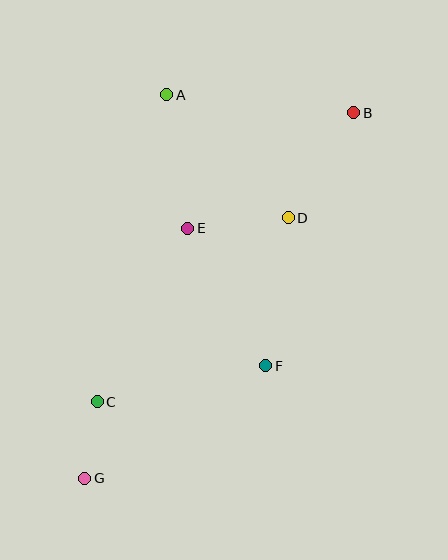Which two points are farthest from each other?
Points B and G are farthest from each other.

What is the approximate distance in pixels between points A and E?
The distance between A and E is approximately 135 pixels.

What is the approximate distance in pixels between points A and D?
The distance between A and D is approximately 173 pixels.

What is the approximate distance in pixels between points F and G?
The distance between F and G is approximately 213 pixels.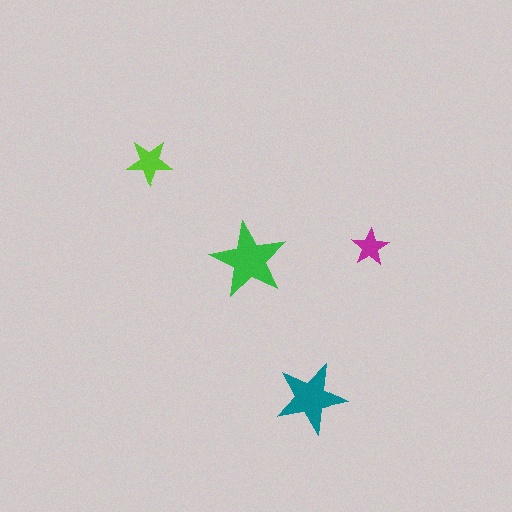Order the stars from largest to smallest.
the green one, the teal one, the lime one, the magenta one.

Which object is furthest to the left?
The lime star is leftmost.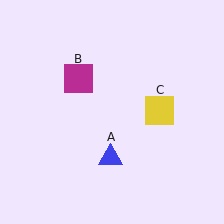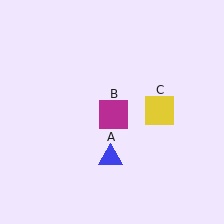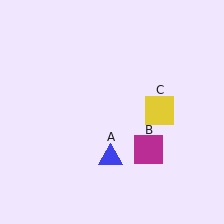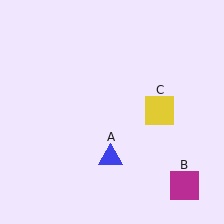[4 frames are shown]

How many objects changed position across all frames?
1 object changed position: magenta square (object B).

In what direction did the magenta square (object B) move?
The magenta square (object B) moved down and to the right.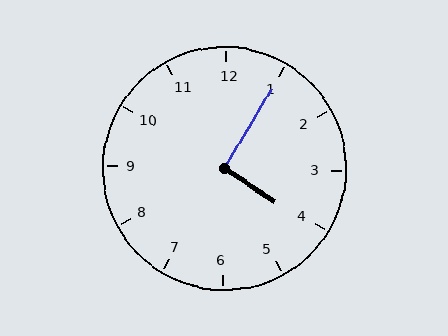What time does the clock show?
4:05.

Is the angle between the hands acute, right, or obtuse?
It is right.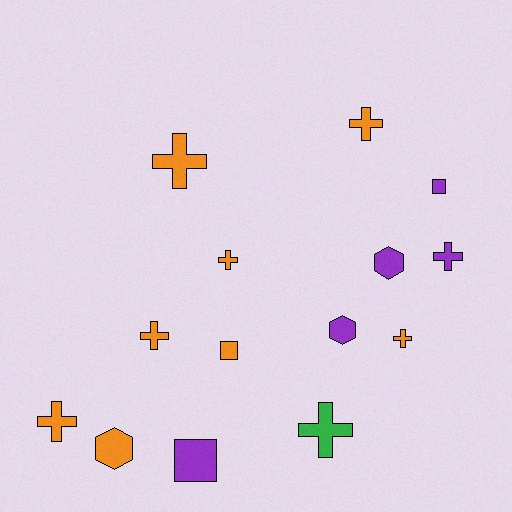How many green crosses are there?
There is 1 green cross.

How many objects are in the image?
There are 14 objects.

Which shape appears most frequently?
Cross, with 8 objects.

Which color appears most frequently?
Orange, with 8 objects.